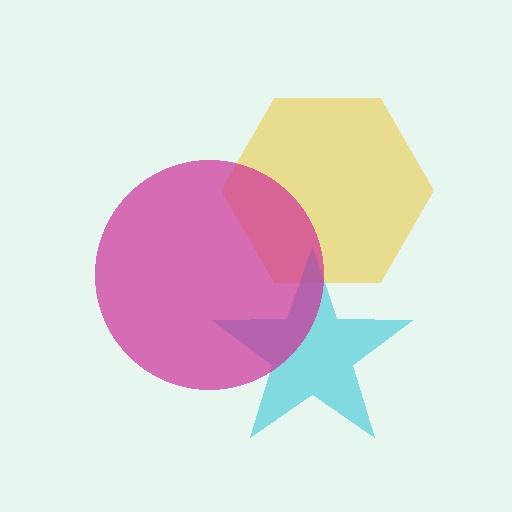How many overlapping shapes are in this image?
There are 3 overlapping shapes in the image.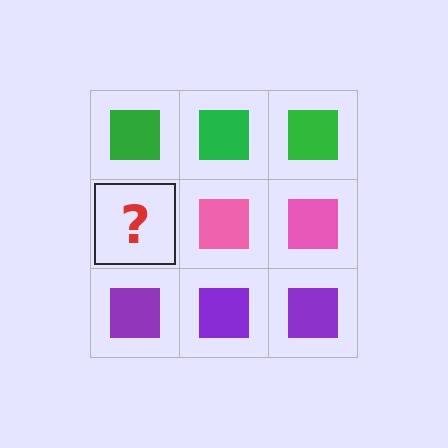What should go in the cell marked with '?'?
The missing cell should contain a pink square.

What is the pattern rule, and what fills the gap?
The rule is that each row has a consistent color. The gap should be filled with a pink square.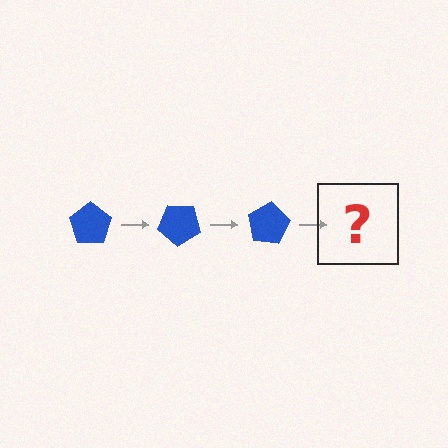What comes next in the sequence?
The next element should be a blue pentagon rotated 120 degrees.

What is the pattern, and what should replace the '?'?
The pattern is that the pentagon rotates 40 degrees each step. The '?' should be a blue pentagon rotated 120 degrees.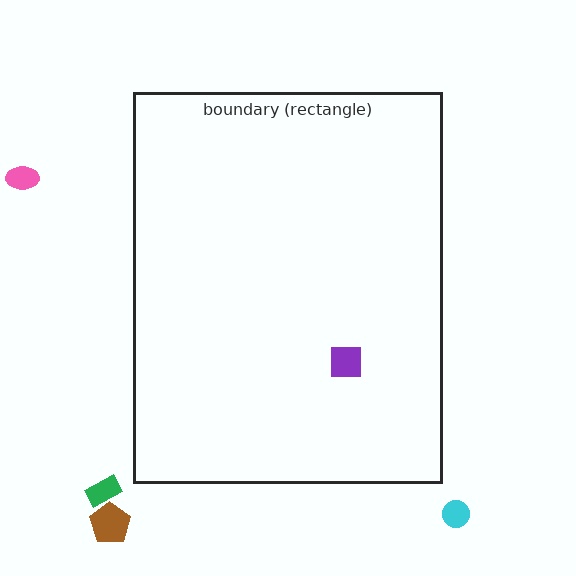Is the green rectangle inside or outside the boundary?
Outside.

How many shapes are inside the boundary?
1 inside, 4 outside.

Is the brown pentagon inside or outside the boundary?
Outside.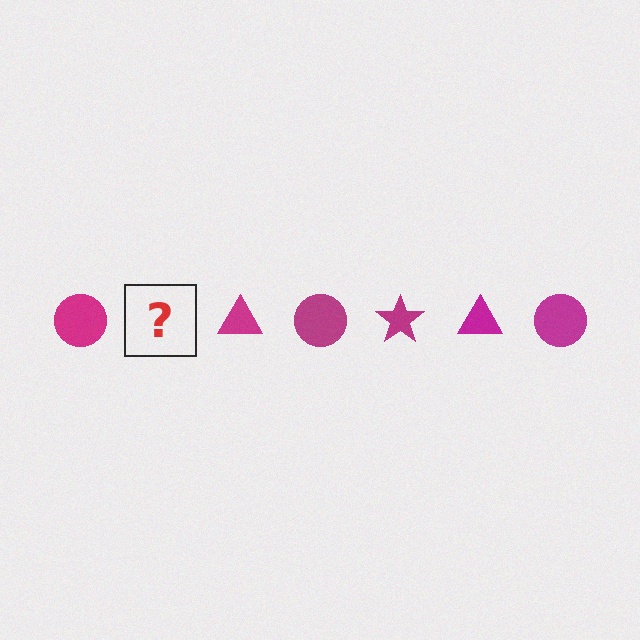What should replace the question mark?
The question mark should be replaced with a magenta star.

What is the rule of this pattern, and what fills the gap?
The rule is that the pattern cycles through circle, star, triangle shapes in magenta. The gap should be filled with a magenta star.